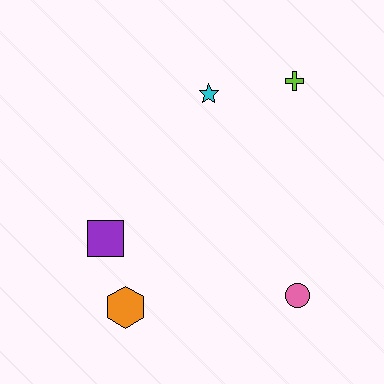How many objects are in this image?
There are 5 objects.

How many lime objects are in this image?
There is 1 lime object.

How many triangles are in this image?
There are no triangles.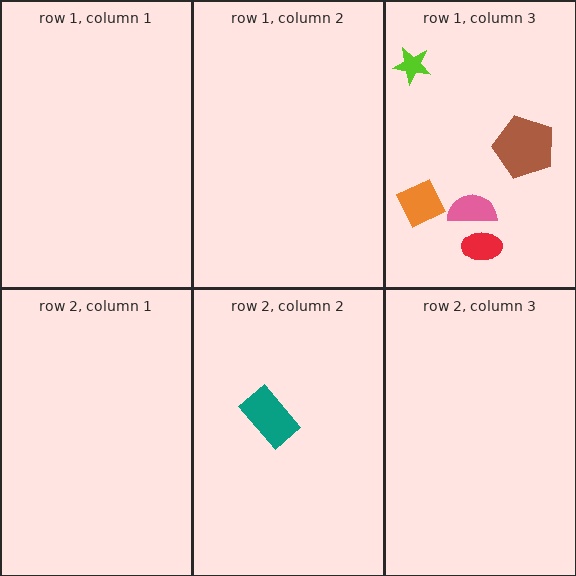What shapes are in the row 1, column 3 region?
The pink semicircle, the brown pentagon, the red ellipse, the lime star, the orange diamond.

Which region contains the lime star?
The row 1, column 3 region.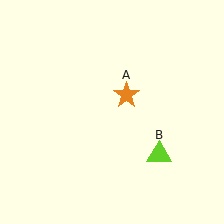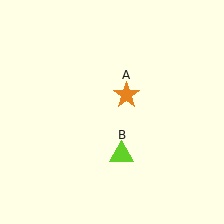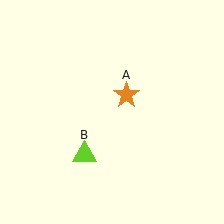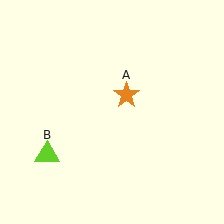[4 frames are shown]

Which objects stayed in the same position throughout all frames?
Orange star (object A) remained stationary.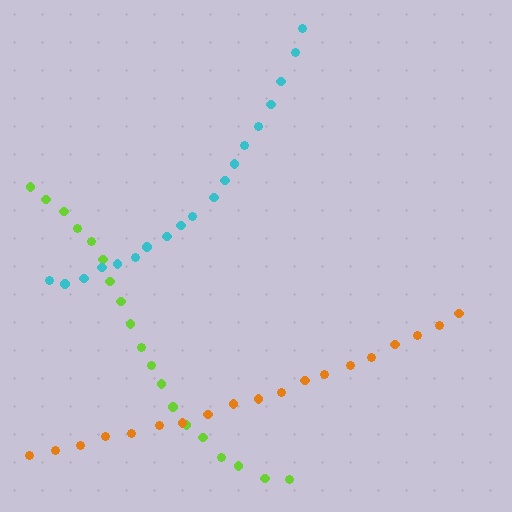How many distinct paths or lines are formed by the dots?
There are 3 distinct paths.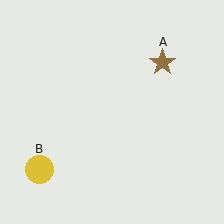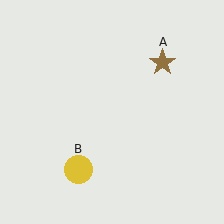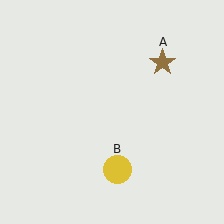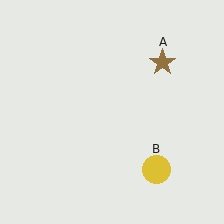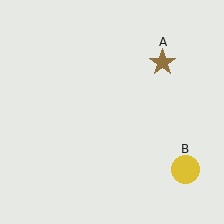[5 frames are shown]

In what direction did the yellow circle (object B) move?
The yellow circle (object B) moved right.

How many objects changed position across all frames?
1 object changed position: yellow circle (object B).